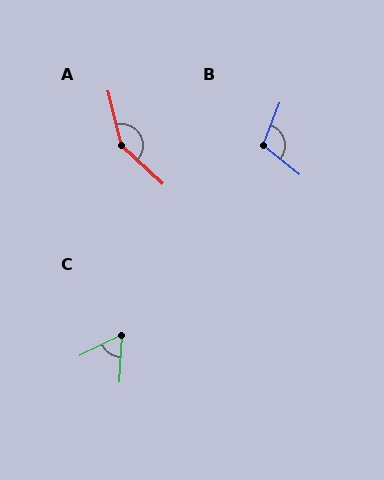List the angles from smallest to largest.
C (60°), B (109°), A (147°).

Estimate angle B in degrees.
Approximately 109 degrees.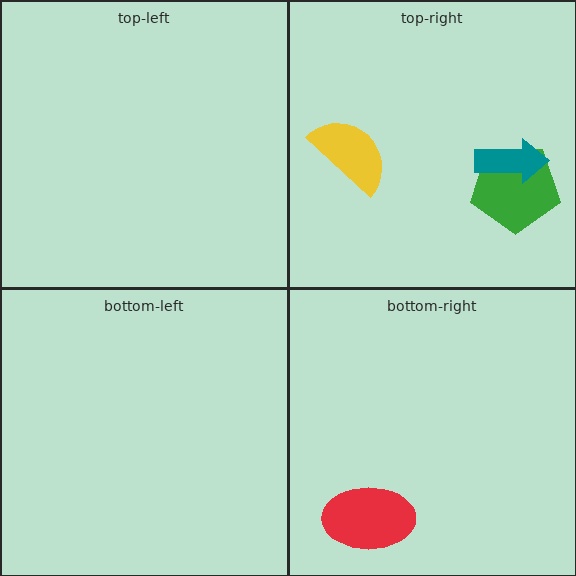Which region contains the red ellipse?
The bottom-right region.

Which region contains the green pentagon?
The top-right region.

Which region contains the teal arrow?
The top-right region.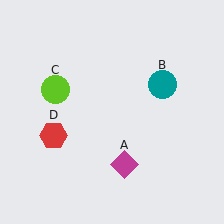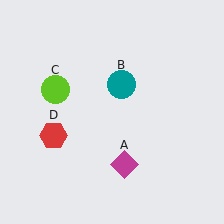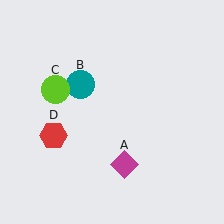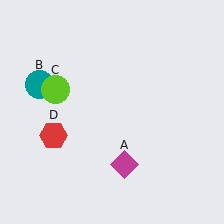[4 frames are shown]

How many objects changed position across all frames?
1 object changed position: teal circle (object B).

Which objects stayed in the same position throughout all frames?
Magenta diamond (object A) and lime circle (object C) and red hexagon (object D) remained stationary.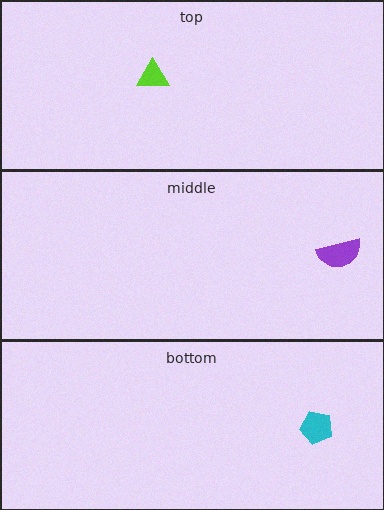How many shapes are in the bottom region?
1.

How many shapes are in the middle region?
1.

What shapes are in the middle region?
The purple semicircle.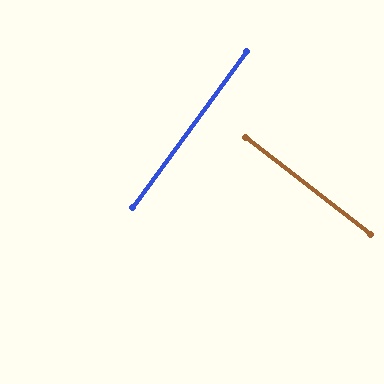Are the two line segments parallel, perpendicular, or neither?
Perpendicular — they meet at approximately 89°.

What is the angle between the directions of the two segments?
Approximately 89 degrees.